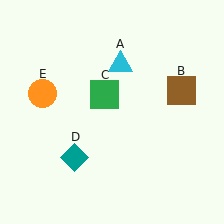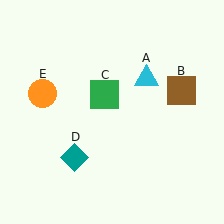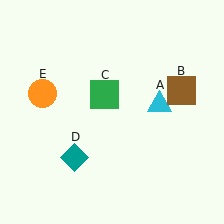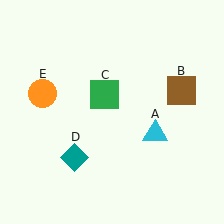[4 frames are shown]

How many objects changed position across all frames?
1 object changed position: cyan triangle (object A).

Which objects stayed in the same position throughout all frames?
Brown square (object B) and green square (object C) and teal diamond (object D) and orange circle (object E) remained stationary.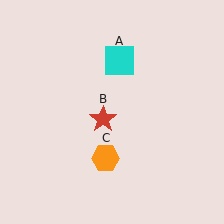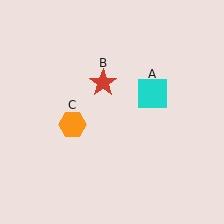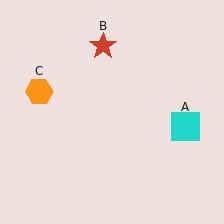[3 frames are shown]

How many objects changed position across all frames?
3 objects changed position: cyan square (object A), red star (object B), orange hexagon (object C).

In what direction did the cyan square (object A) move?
The cyan square (object A) moved down and to the right.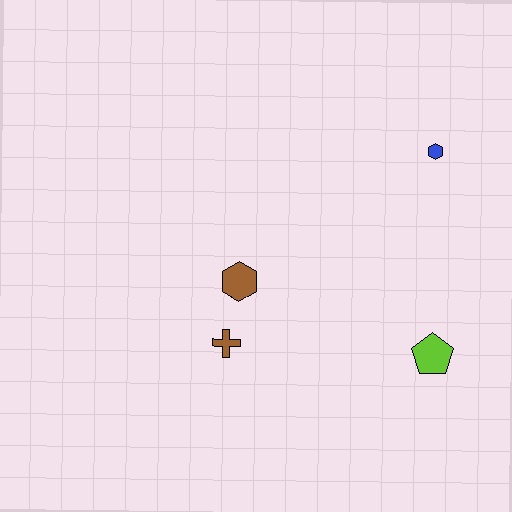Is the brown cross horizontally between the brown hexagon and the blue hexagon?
No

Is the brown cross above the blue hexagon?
No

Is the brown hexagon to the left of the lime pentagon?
Yes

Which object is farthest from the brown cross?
The blue hexagon is farthest from the brown cross.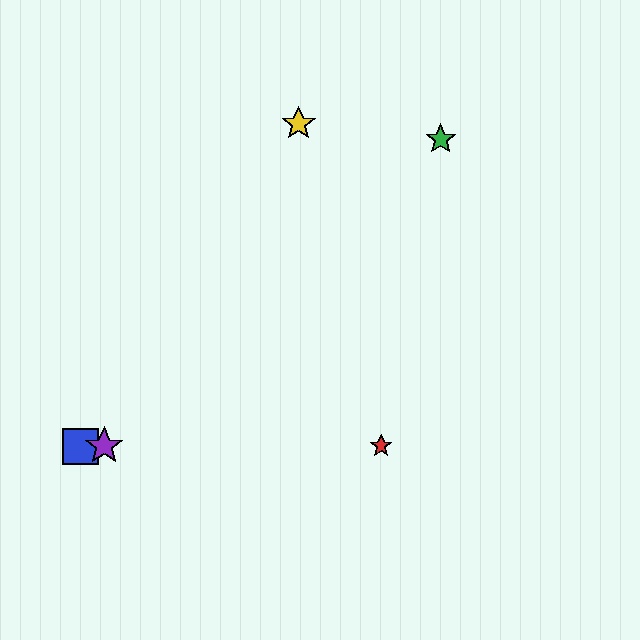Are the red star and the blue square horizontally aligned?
Yes, both are at y≈446.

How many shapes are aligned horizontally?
3 shapes (the red star, the blue square, the purple star) are aligned horizontally.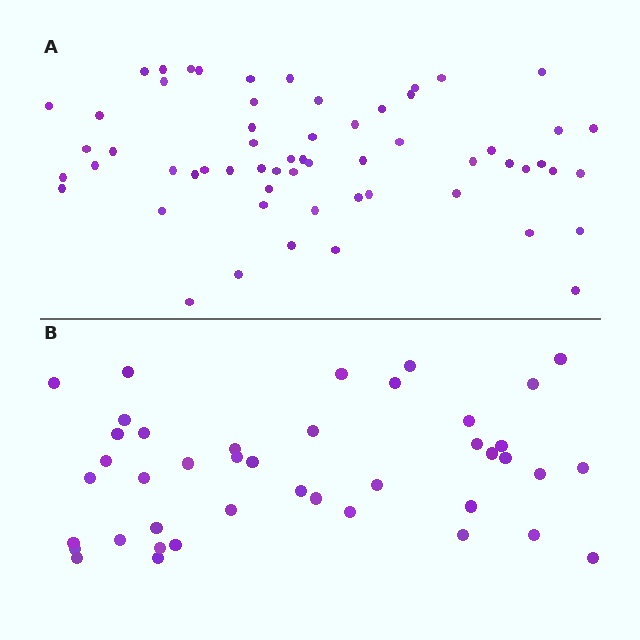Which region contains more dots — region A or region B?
Region A (the top region) has more dots.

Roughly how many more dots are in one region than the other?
Region A has approximately 20 more dots than region B.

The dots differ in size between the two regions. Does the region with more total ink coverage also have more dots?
No. Region B has more total ink coverage because its dots are larger, but region A actually contains more individual dots. Total area can be misleading — the number of items is what matters here.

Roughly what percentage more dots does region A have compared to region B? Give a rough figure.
About 45% more.